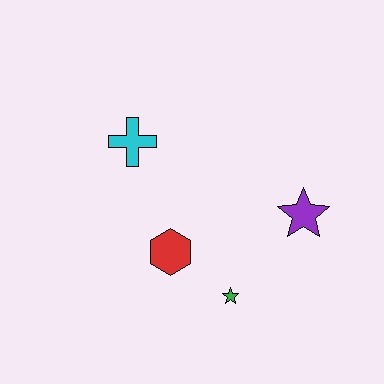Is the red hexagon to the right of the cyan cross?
Yes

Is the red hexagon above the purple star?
No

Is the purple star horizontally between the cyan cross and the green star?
No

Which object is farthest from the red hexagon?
The purple star is farthest from the red hexagon.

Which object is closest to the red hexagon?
The green star is closest to the red hexagon.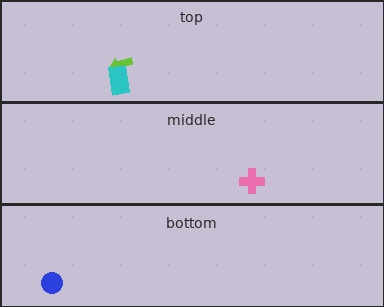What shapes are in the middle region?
The pink cross.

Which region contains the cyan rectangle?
The top region.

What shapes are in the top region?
The lime arrow, the cyan rectangle.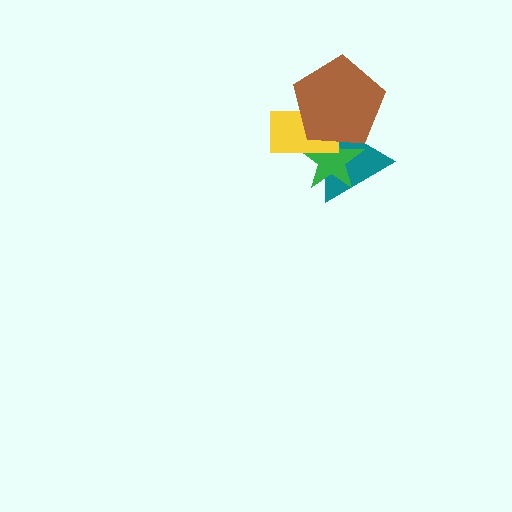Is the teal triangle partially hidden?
Yes, it is partially covered by another shape.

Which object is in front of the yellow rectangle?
The brown pentagon is in front of the yellow rectangle.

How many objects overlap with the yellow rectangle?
3 objects overlap with the yellow rectangle.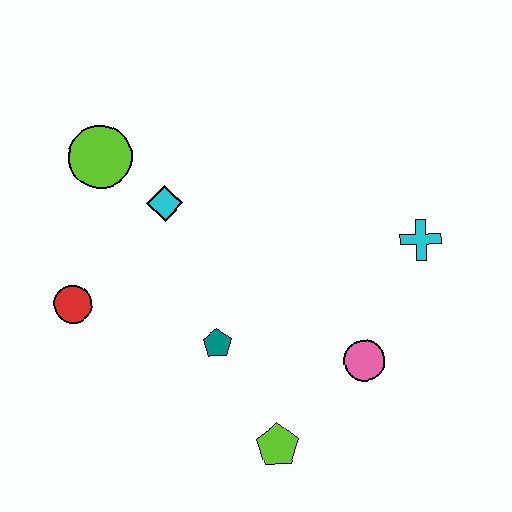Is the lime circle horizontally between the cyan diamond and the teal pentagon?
No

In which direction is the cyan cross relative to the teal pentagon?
The cyan cross is to the right of the teal pentagon.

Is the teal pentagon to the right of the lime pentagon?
No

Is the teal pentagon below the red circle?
Yes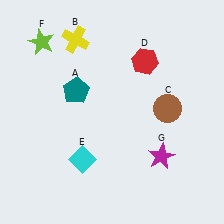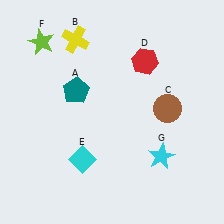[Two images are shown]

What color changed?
The star (G) changed from magenta in Image 1 to cyan in Image 2.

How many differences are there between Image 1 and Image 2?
There is 1 difference between the two images.